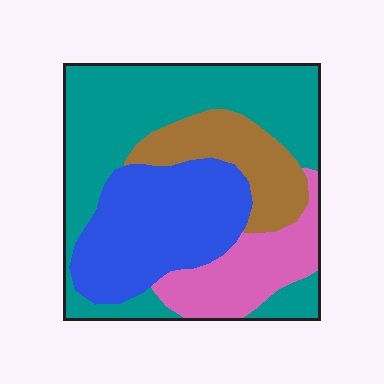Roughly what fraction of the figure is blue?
Blue covers 27% of the figure.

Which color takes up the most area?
Teal, at roughly 40%.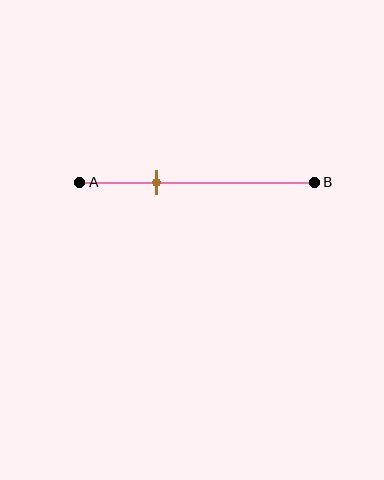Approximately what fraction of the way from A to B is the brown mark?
The brown mark is approximately 35% of the way from A to B.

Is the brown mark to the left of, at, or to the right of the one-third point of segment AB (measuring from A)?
The brown mark is approximately at the one-third point of segment AB.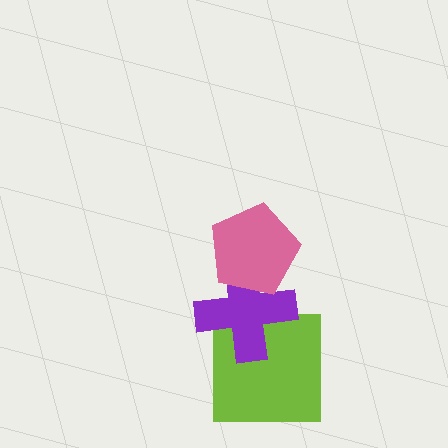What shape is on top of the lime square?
The purple cross is on top of the lime square.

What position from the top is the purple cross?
The purple cross is 2nd from the top.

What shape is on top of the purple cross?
The pink pentagon is on top of the purple cross.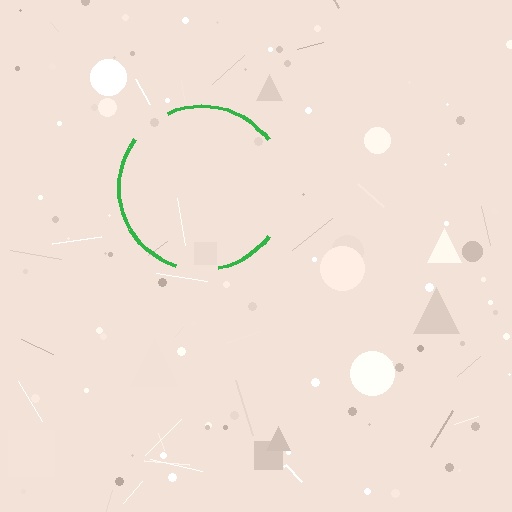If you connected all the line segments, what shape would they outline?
They would outline a circle.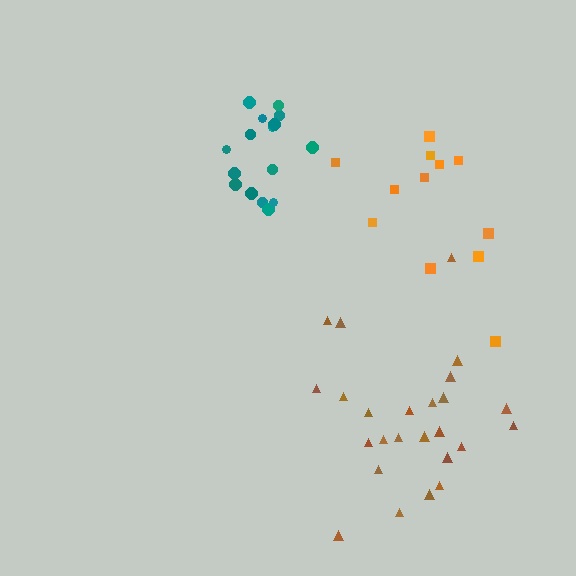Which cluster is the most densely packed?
Teal.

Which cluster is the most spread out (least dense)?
Orange.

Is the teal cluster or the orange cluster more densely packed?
Teal.